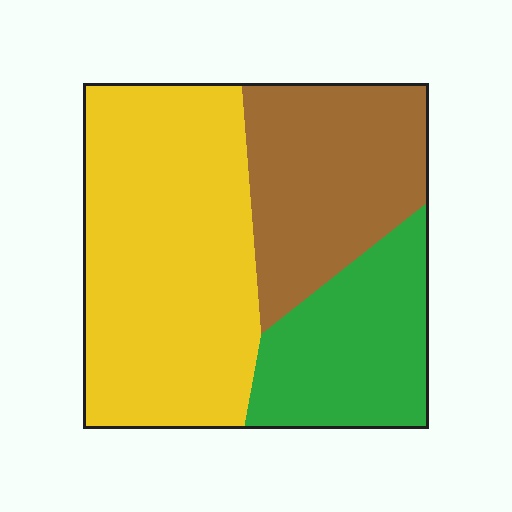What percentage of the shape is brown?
Brown takes up about one quarter (1/4) of the shape.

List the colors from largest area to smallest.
From largest to smallest: yellow, brown, green.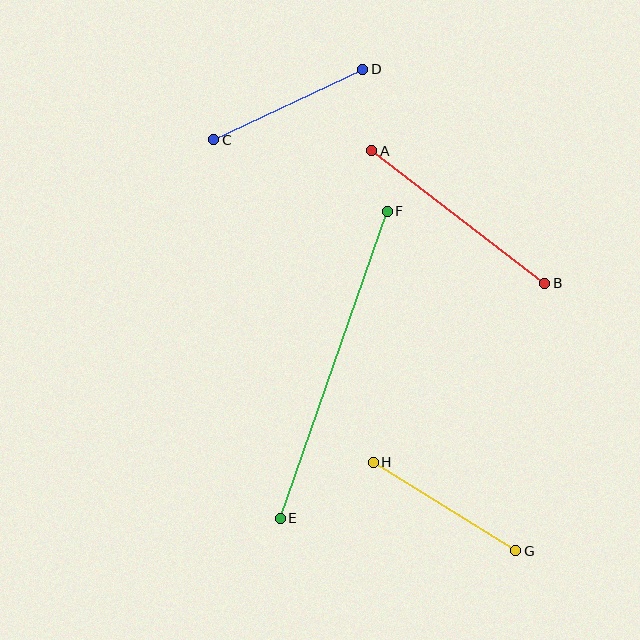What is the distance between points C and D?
The distance is approximately 165 pixels.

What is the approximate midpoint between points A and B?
The midpoint is at approximately (458, 217) pixels.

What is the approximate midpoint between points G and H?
The midpoint is at approximately (445, 507) pixels.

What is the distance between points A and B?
The distance is approximately 218 pixels.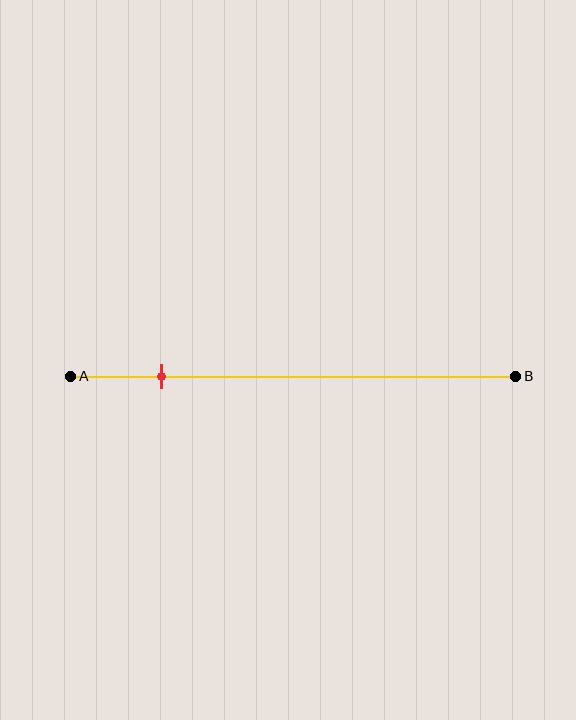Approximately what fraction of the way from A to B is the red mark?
The red mark is approximately 20% of the way from A to B.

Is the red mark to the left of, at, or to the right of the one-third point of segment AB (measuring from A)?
The red mark is to the left of the one-third point of segment AB.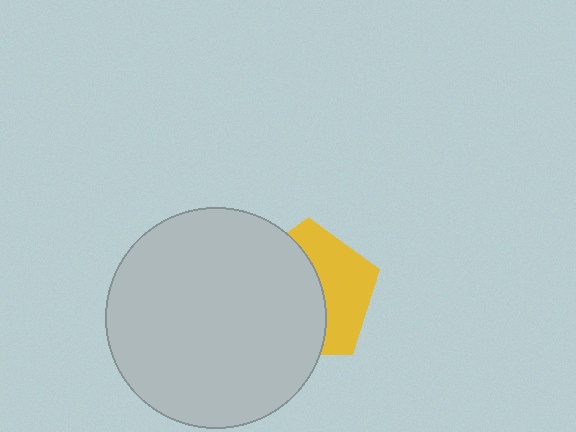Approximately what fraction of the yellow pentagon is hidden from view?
Roughly 58% of the yellow pentagon is hidden behind the light gray circle.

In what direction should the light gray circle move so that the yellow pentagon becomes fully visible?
The light gray circle should move left. That is the shortest direction to clear the overlap and leave the yellow pentagon fully visible.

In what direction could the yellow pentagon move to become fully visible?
The yellow pentagon could move right. That would shift it out from behind the light gray circle entirely.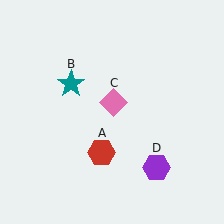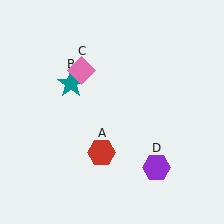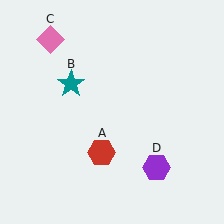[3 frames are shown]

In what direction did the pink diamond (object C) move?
The pink diamond (object C) moved up and to the left.